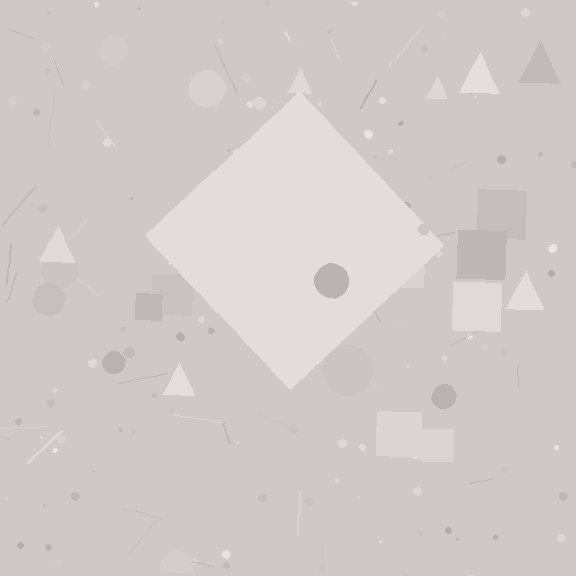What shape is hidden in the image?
A diamond is hidden in the image.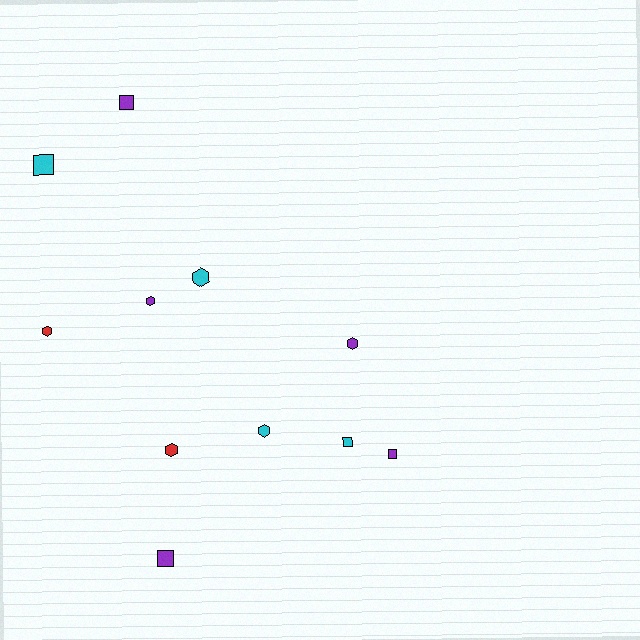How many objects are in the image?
There are 11 objects.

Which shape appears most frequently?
Hexagon, with 6 objects.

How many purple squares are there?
There are 3 purple squares.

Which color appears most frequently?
Purple, with 5 objects.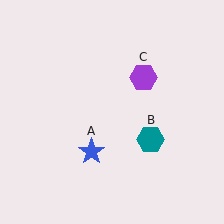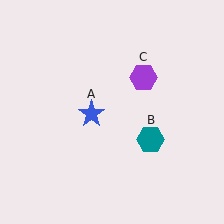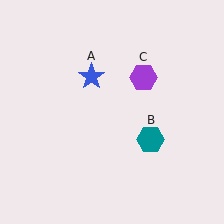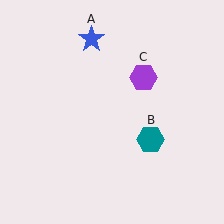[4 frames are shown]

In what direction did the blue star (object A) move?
The blue star (object A) moved up.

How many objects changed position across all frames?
1 object changed position: blue star (object A).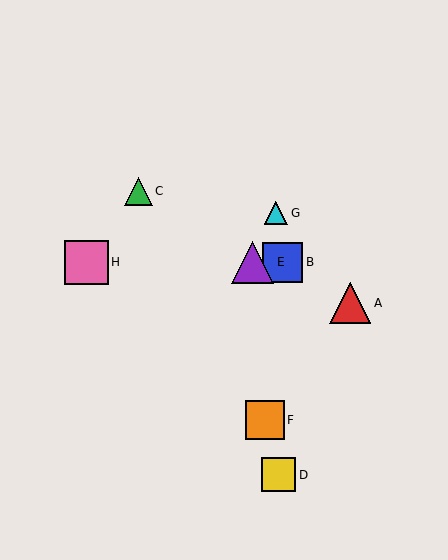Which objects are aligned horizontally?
Objects B, E, H are aligned horizontally.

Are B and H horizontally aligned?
Yes, both are at y≈262.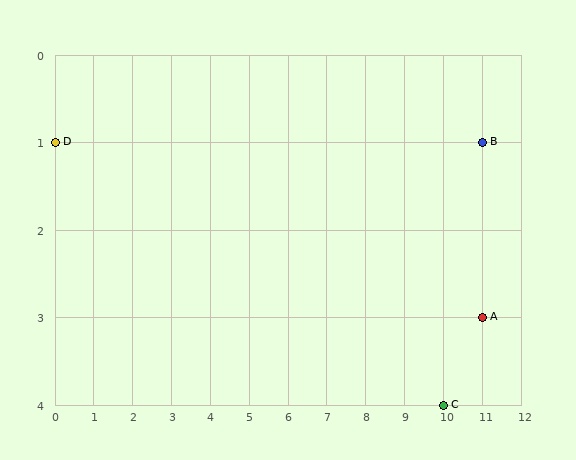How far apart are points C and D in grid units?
Points C and D are 10 columns and 3 rows apart (about 10.4 grid units diagonally).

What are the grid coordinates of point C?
Point C is at grid coordinates (10, 4).